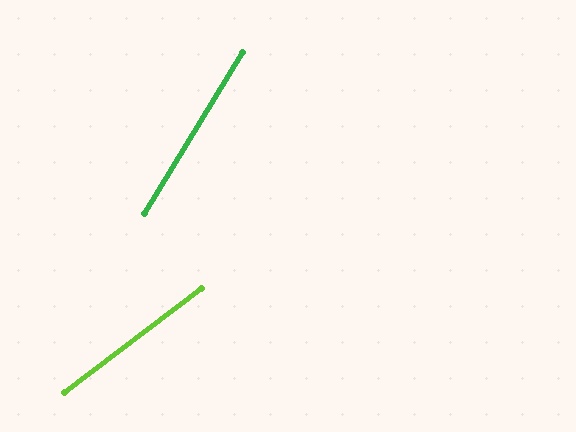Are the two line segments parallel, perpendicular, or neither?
Neither parallel nor perpendicular — they differ by about 21°.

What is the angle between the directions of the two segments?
Approximately 21 degrees.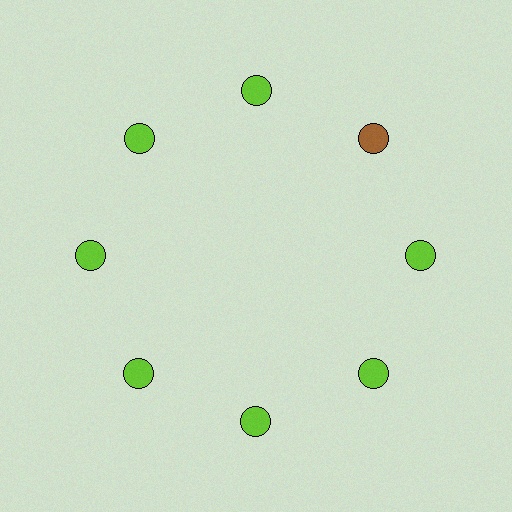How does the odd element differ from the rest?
It has a different color: brown instead of lime.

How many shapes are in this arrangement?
There are 8 shapes arranged in a ring pattern.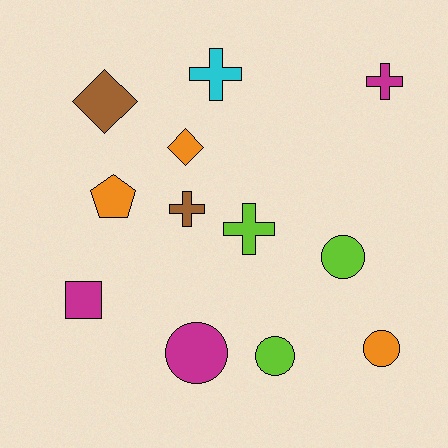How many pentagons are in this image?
There is 1 pentagon.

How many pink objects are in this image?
There are no pink objects.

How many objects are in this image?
There are 12 objects.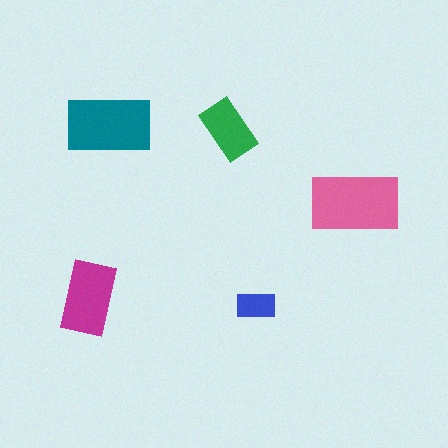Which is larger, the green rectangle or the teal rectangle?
The teal one.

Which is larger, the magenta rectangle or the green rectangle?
The magenta one.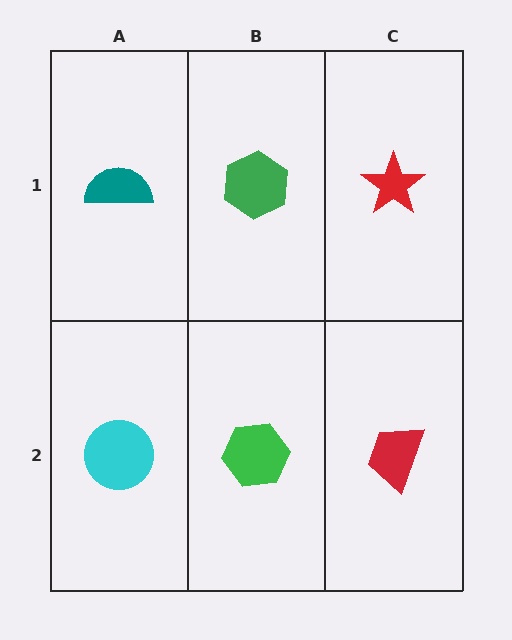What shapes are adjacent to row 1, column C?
A red trapezoid (row 2, column C), a green hexagon (row 1, column B).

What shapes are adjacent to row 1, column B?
A green hexagon (row 2, column B), a teal semicircle (row 1, column A), a red star (row 1, column C).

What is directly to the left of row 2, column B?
A cyan circle.